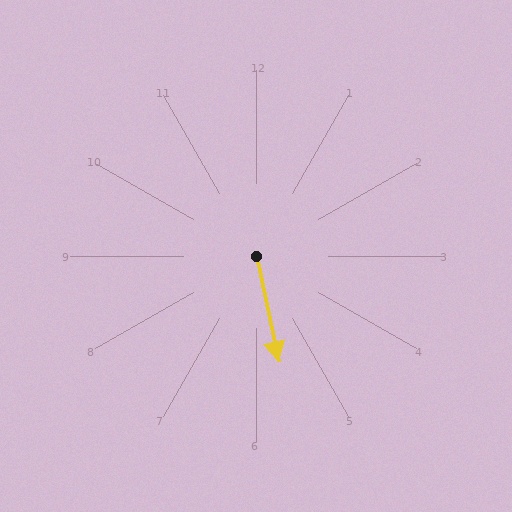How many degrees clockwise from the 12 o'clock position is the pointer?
Approximately 168 degrees.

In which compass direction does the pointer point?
South.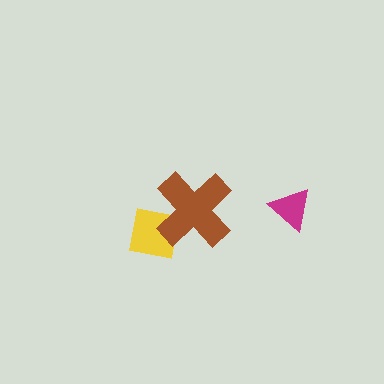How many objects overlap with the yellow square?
1 object overlaps with the yellow square.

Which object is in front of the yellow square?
The brown cross is in front of the yellow square.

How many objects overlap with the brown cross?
1 object overlaps with the brown cross.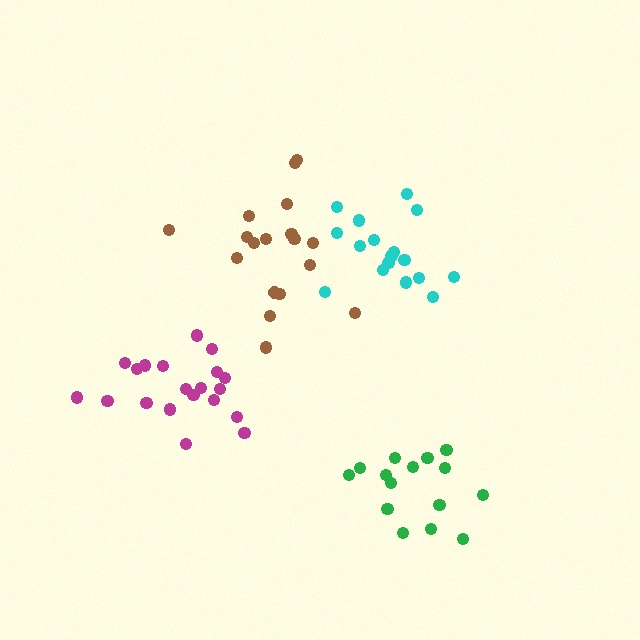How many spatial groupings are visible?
There are 4 spatial groupings.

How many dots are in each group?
Group 1: 15 dots, Group 2: 17 dots, Group 3: 20 dots, Group 4: 18 dots (70 total).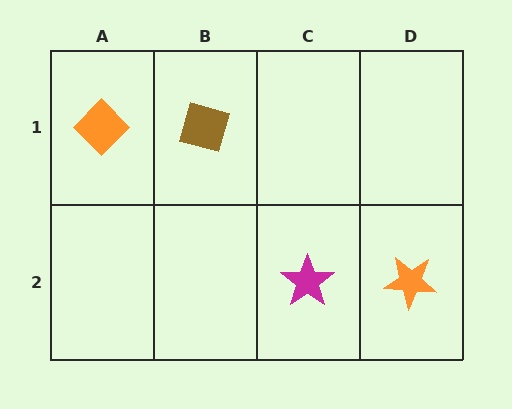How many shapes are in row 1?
2 shapes.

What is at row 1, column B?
A brown diamond.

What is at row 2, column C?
A magenta star.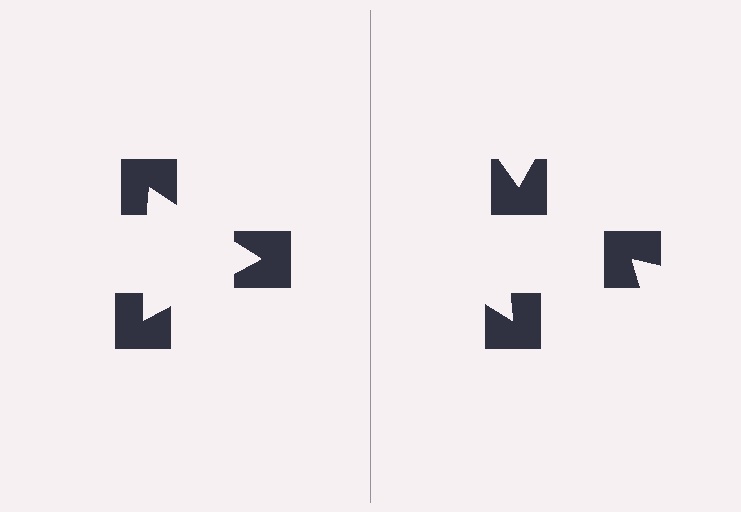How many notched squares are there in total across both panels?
6 — 3 on each side.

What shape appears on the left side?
An illusory triangle.